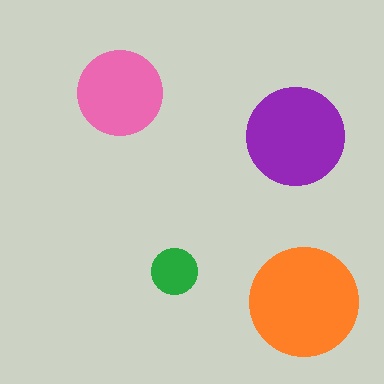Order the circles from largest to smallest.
the orange one, the purple one, the pink one, the green one.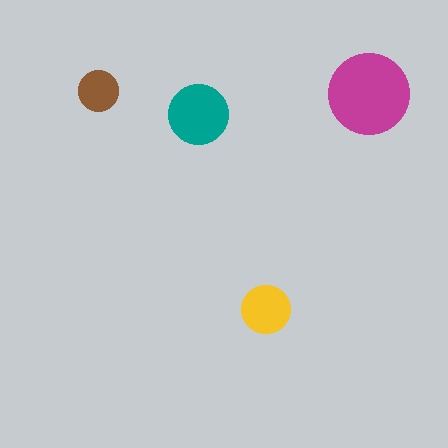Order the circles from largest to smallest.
the magenta one, the teal one, the yellow one, the brown one.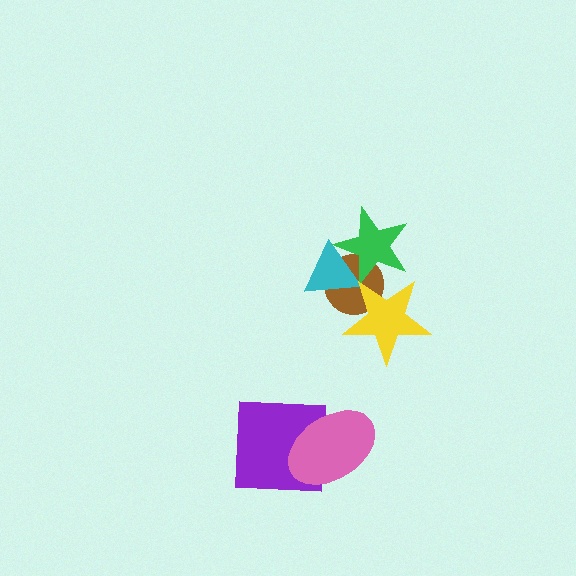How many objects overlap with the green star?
3 objects overlap with the green star.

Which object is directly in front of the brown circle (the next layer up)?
The cyan triangle is directly in front of the brown circle.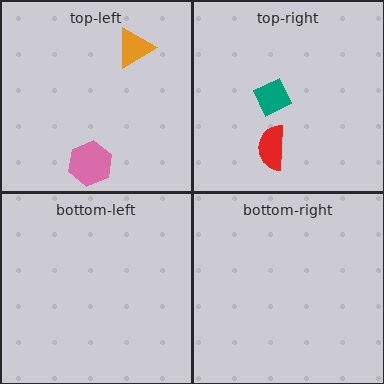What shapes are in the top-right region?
The red semicircle, the teal diamond.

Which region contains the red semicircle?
The top-right region.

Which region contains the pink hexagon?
The top-left region.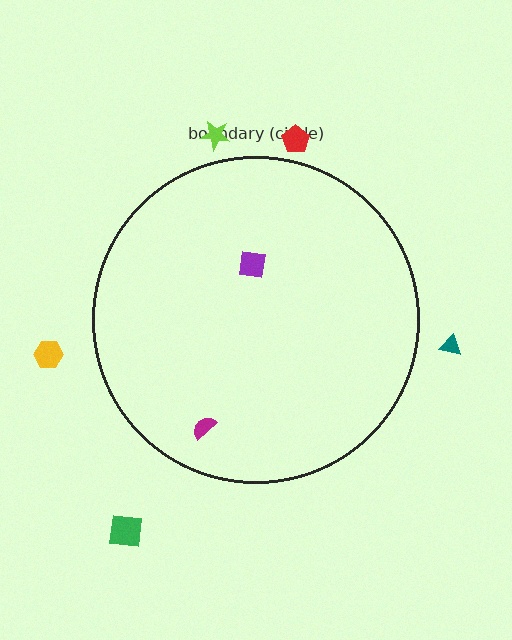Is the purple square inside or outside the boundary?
Inside.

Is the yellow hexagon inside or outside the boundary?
Outside.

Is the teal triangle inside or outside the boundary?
Outside.